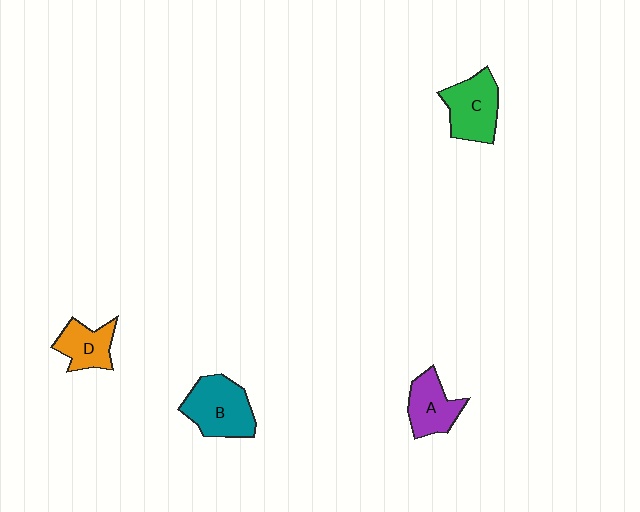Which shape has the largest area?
Shape B (teal).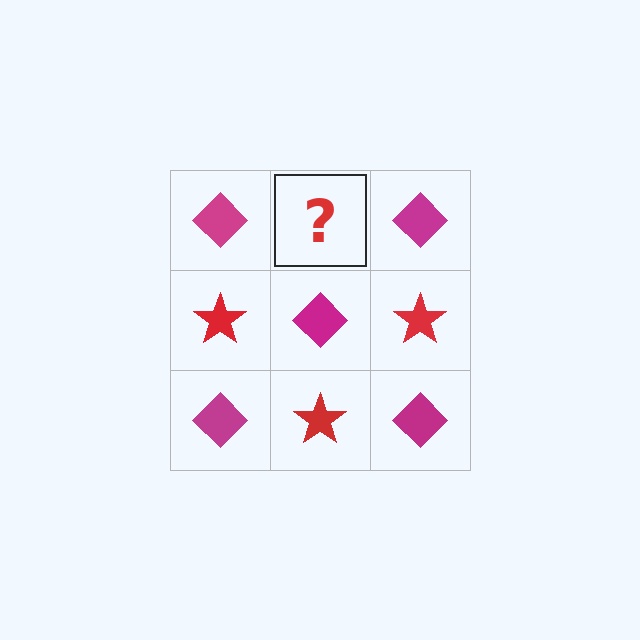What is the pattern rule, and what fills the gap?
The rule is that it alternates magenta diamond and red star in a checkerboard pattern. The gap should be filled with a red star.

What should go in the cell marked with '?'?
The missing cell should contain a red star.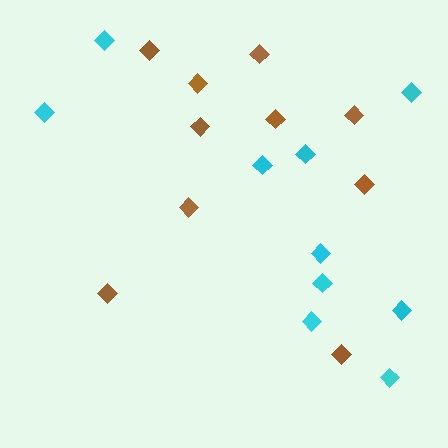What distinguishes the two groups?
There are 2 groups: one group of brown diamonds (10) and one group of cyan diamonds (10).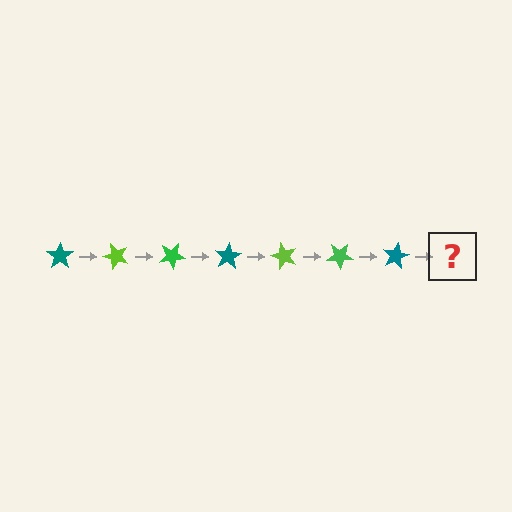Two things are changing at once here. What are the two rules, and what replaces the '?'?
The two rules are that it rotates 50 degrees each step and the color cycles through teal, lime, and green. The '?' should be a lime star, rotated 350 degrees from the start.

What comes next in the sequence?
The next element should be a lime star, rotated 350 degrees from the start.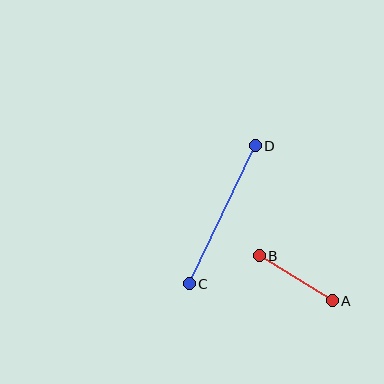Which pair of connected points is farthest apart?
Points C and D are farthest apart.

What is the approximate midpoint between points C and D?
The midpoint is at approximately (222, 215) pixels.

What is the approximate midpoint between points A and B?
The midpoint is at approximately (296, 278) pixels.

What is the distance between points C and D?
The distance is approximately 153 pixels.